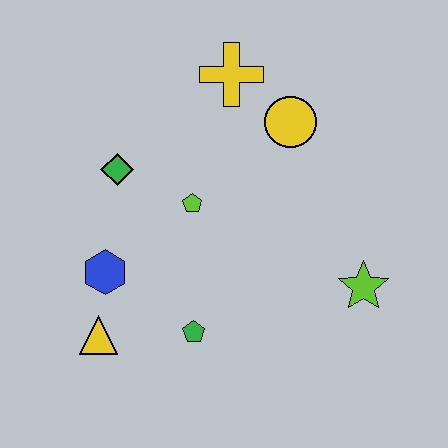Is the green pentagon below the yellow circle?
Yes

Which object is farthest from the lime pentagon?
The lime star is farthest from the lime pentagon.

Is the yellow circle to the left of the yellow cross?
No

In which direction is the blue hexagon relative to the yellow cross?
The blue hexagon is below the yellow cross.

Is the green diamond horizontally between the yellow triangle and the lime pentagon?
Yes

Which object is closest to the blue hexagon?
The yellow triangle is closest to the blue hexagon.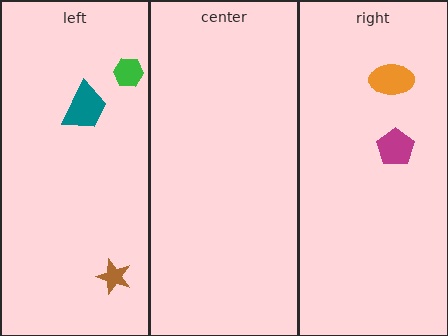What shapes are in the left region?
The teal trapezoid, the brown star, the green hexagon.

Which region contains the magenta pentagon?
The right region.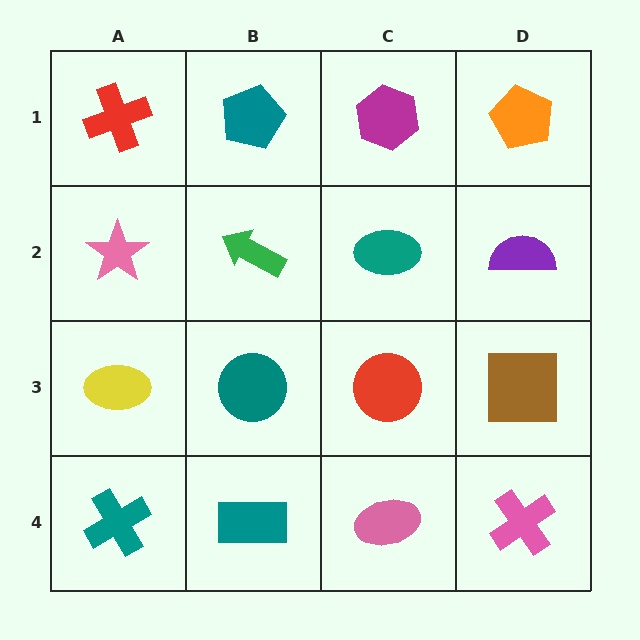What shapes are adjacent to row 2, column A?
A red cross (row 1, column A), a yellow ellipse (row 3, column A), a green arrow (row 2, column B).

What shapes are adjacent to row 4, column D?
A brown square (row 3, column D), a pink ellipse (row 4, column C).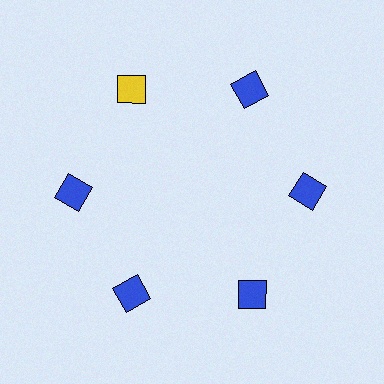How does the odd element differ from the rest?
It has a different color: yellow instead of blue.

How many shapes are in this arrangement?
There are 6 shapes arranged in a ring pattern.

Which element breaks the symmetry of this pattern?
The yellow diamond at roughly the 11 o'clock position breaks the symmetry. All other shapes are blue diamonds.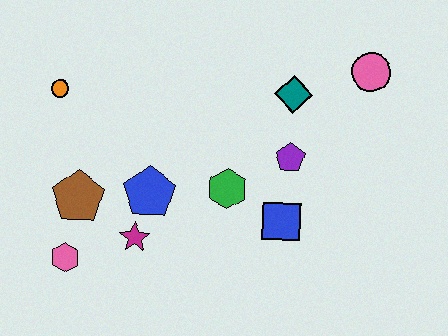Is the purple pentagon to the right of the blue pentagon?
Yes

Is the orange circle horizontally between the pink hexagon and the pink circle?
No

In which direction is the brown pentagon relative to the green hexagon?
The brown pentagon is to the left of the green hexagon.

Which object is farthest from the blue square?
The orange circle is farthest from the blue square.